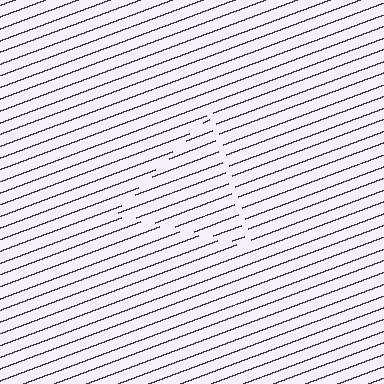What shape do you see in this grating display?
An illusory triangle. The interior of the shape contains the same grating, shifted by half a period — the contour is defined by the phase discontinuity where line-ends from the inner and outer gratings abut.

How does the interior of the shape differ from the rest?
The interior of the shape contains the same grating, shifted by half a period — the contour is defined by the phase discontinuity where line-ends from the inner and outer gratings abut.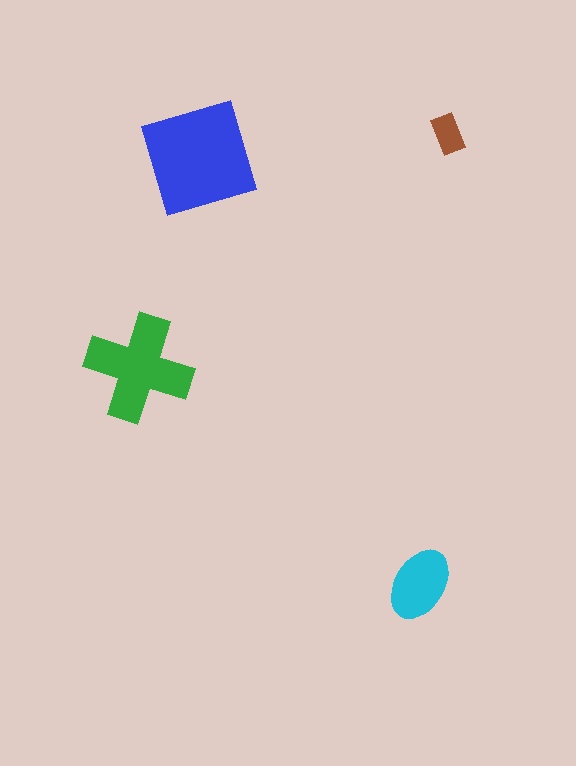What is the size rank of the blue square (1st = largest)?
1st.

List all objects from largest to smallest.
The blue square, the green cross, the cyan ellipse, the brown rectangle.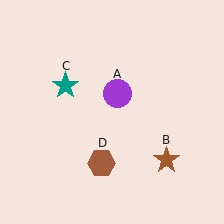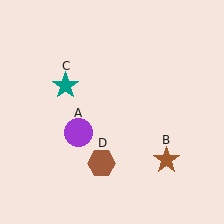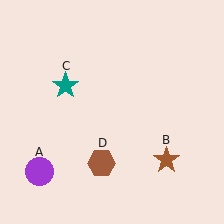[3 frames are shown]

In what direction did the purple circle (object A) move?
The purple circle (object A) moved down and to the left.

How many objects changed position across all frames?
1 object changed position: purple circle (object A).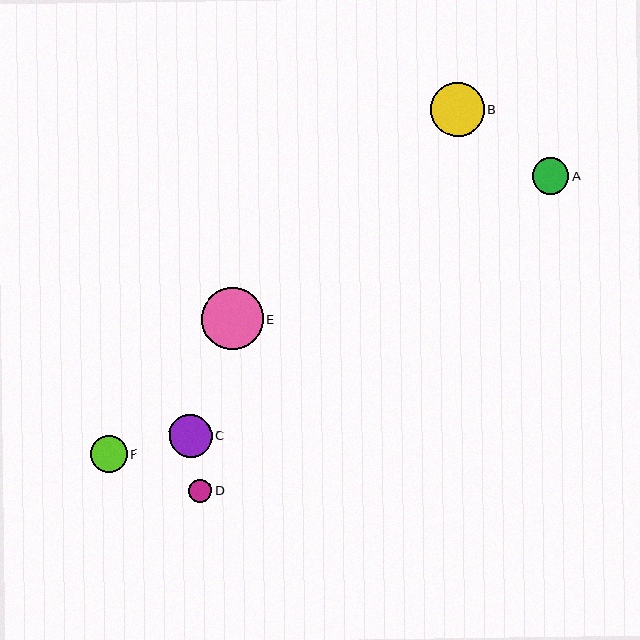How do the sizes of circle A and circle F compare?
Circle A and circle F are approximately the same size.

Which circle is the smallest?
Circle D is the smallest with a size of approximately 23 pixels.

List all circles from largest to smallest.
From largest to smallest: E, B, C, A, F, D.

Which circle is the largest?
Circle E is the largest with a size of approximately 62 pixels.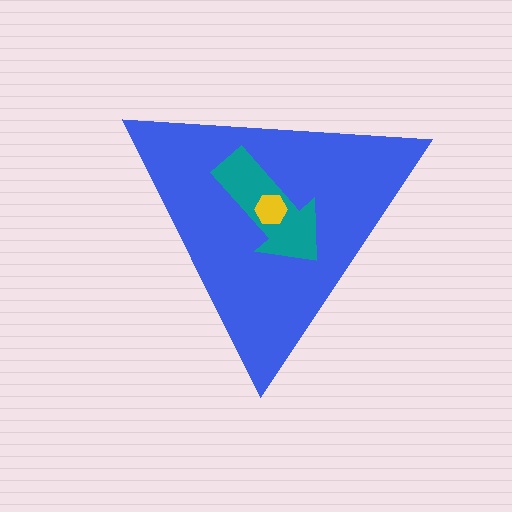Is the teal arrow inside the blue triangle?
Yes.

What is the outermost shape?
The blue triangle.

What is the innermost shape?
The yellow hexagon.